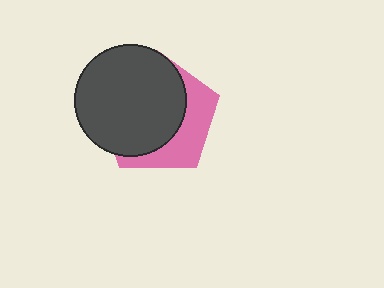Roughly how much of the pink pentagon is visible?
A small part of it is visible (roughly 35%).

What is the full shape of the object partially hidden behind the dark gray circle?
The partially hidden object is a pink pentagon.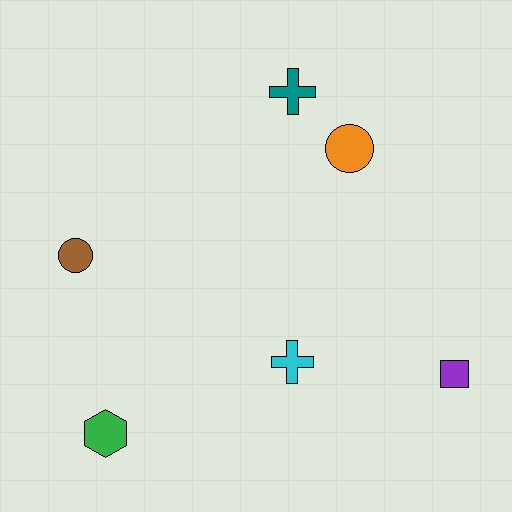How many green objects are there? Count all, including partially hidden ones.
There is 1 green object.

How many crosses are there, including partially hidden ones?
There are 2 crosses.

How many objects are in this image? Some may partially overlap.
There are 6 objects.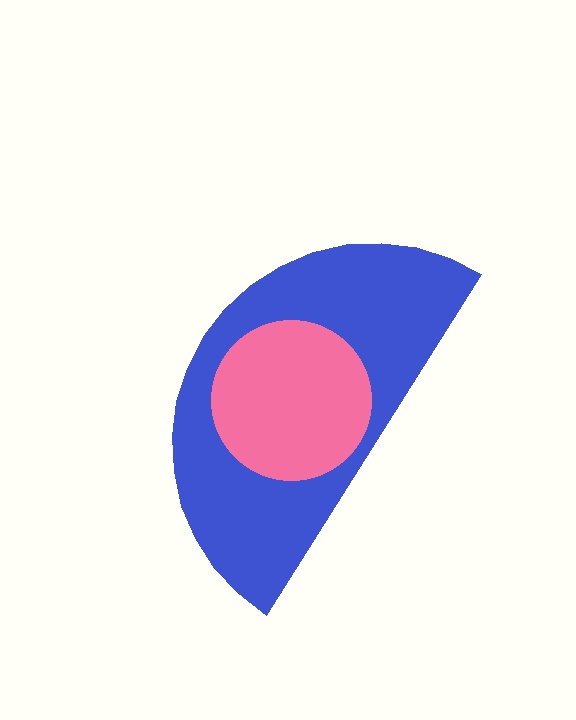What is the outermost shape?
The blue semicircle.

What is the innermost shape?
The pink circle.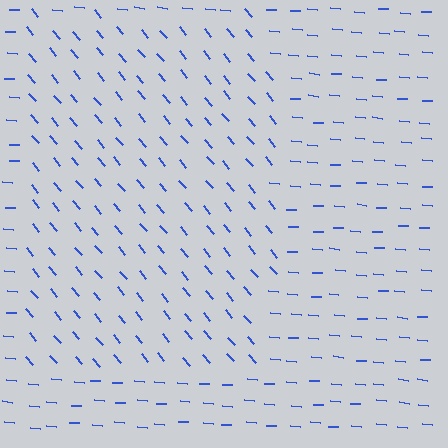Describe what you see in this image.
The image is filled with small blue line segments. A rectangle region in the image has lines oriented differently from the surrounding lines, creating a visible texture boundary.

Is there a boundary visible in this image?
Yes, there is a texture boundary formed by a change in line orientation.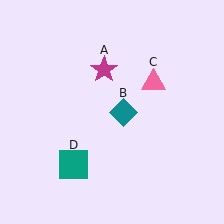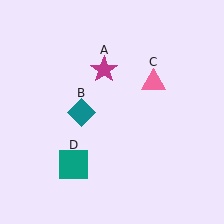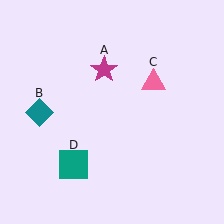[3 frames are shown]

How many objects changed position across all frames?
1 object changed position: teal diamond (object B).